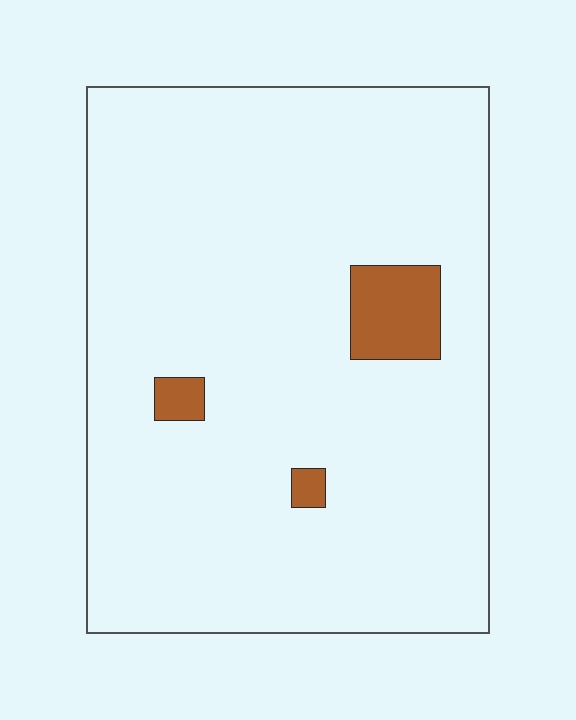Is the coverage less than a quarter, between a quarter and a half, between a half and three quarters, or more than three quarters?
Less than a quarter.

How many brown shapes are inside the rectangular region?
3.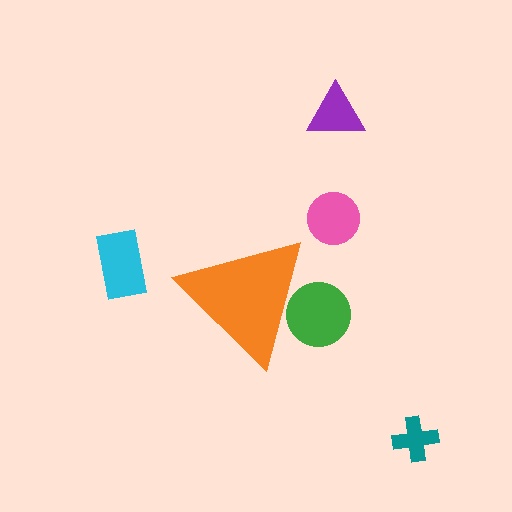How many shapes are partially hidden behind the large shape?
1 shape is partially hidden.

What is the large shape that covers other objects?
An orange triangle.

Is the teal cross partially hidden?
No, the teal cross is fully visible.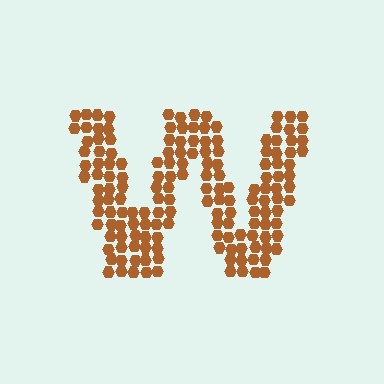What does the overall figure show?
The overall figure shows the letter W.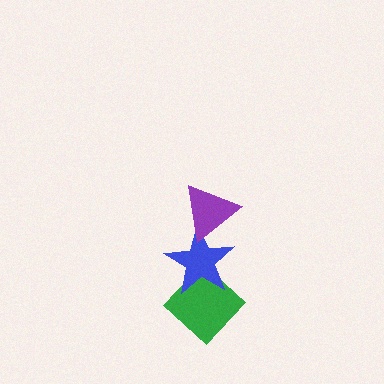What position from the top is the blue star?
The blue star is 2nd from the top.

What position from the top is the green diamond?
The green diamond is 3rd from the top.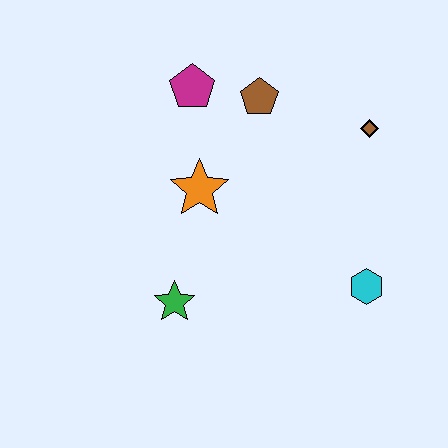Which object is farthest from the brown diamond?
The green star is farthest from the brown diamond.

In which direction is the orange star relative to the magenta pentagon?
The orange star is below the magenta pentagon.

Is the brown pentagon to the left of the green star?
No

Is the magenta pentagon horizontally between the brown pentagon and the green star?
Yes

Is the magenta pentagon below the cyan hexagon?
No